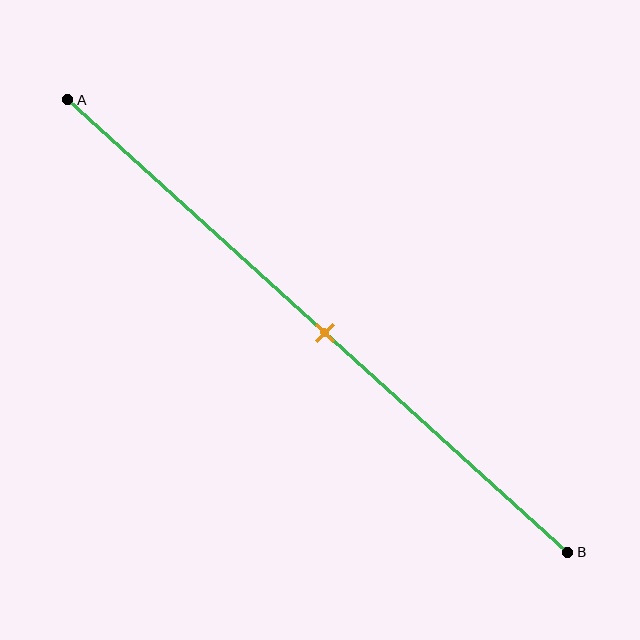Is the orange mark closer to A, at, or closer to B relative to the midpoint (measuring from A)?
The orange mark is approximately at the midpoint of segment AB.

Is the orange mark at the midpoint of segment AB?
Yes, the mark is approximately at the midpoint.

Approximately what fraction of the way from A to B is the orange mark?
The orange mark is approximately 50% of the way from A to B.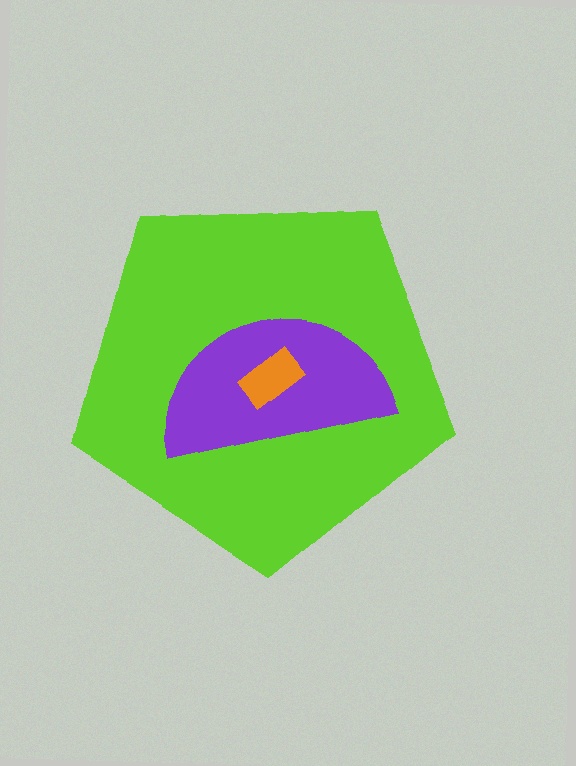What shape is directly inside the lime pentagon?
The purple semicircle.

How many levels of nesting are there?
3.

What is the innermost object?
The orange rectangle.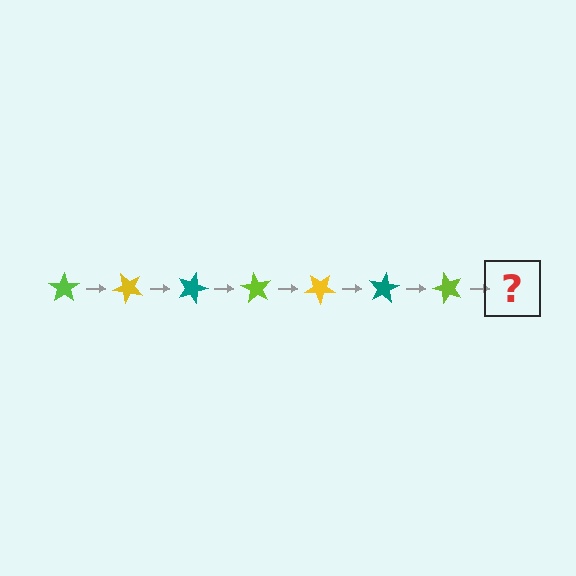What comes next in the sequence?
The next element should be a yellow star, rotated 315 degrees from the start.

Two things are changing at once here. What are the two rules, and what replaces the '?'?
The two rules are that it rotates 45 degrees each step and the color cycles through lime, yellow, and teal. The '?' should be a yellow star, rotated 315 degrees from the start.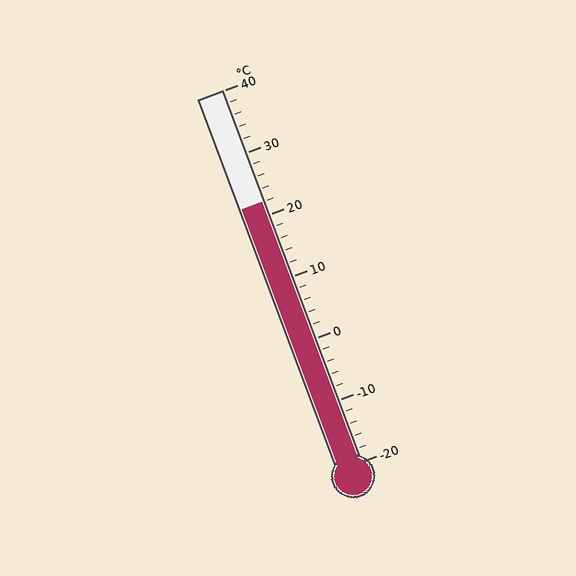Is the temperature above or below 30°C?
The temperature is below 30°C.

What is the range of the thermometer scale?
The thermometer scale ranges from -20°C to 40°C.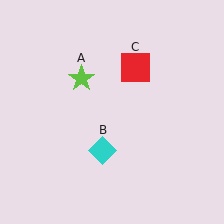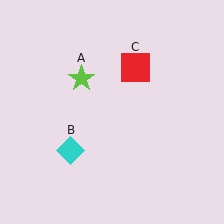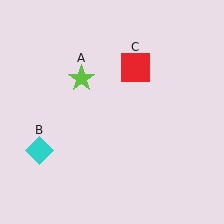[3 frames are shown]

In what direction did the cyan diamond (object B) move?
The cyan diamond (object B) moved left.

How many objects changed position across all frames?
1 object changed position: cyan diamond (object B).